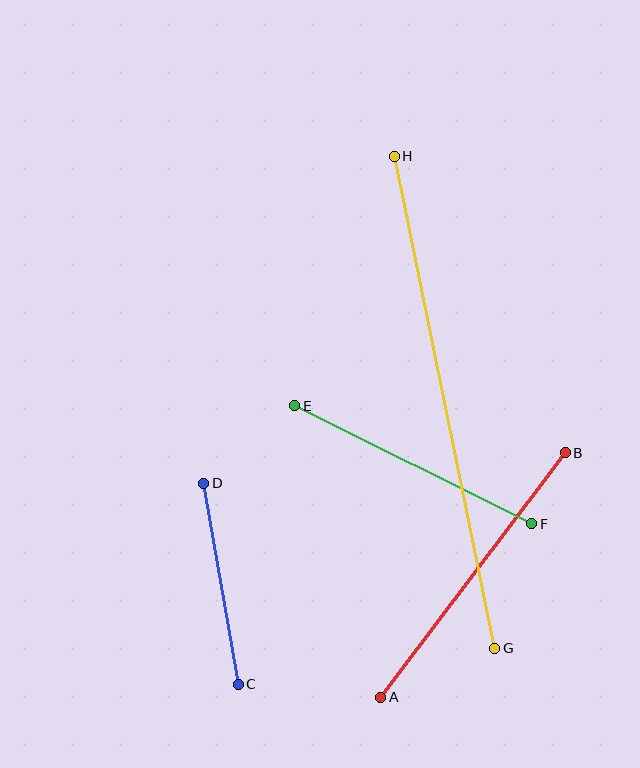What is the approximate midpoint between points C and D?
The midpoint is at approximately (221, 584) pixels.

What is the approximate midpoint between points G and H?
The midpoint is at approximately (445, 402) pixels.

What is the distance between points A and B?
The distance is approximately 307 pixels.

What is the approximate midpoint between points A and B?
The midpoint is at approximately (473, 575) pixels.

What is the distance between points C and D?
The distance is approximately 204 pixels.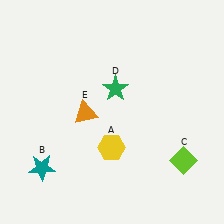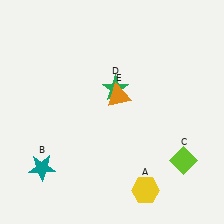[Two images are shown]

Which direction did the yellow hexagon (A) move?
The yellow hexagon (A) moved down.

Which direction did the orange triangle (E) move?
The orange triangle (E) moved right.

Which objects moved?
The objects that moved are: the yellow hexagon (A), the orange triangle (E).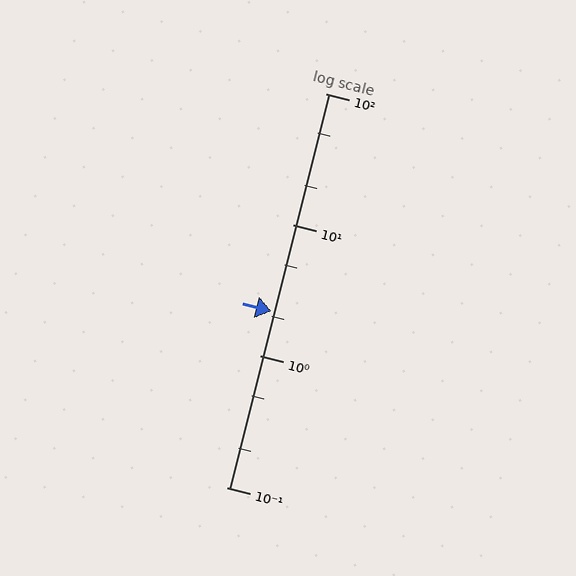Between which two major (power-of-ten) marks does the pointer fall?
The pointer is between 1 and 10.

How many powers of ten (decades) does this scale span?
The scale spans 3 decades, from 0.1 to 100.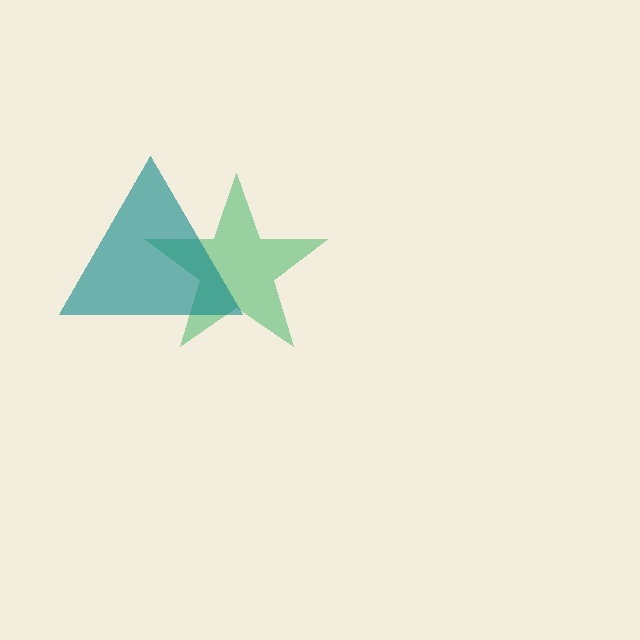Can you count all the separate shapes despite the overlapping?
Yes, there are 2 separate shapes.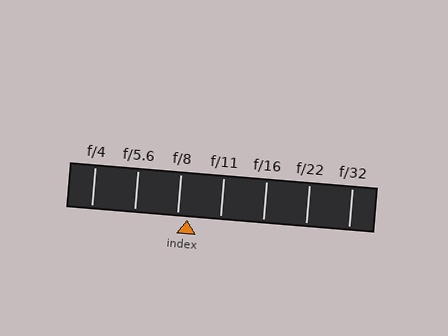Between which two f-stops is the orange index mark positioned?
The index mark is between f/8 and f/11.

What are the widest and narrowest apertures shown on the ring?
The widest aperture shown is f/4 and the narrowest is f/32.